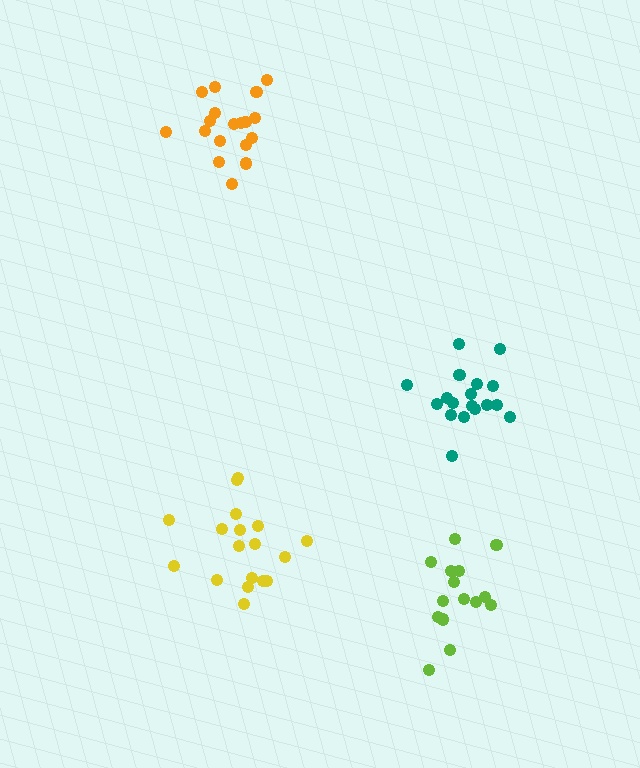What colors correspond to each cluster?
The clusters are colored: yellow, lime, teal, orange.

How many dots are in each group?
Group 1: 18 dots, Group 2: 15 dots, Group 3: 18 dots, Group 4: 18 dots (69 total).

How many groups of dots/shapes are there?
There are 4 groups.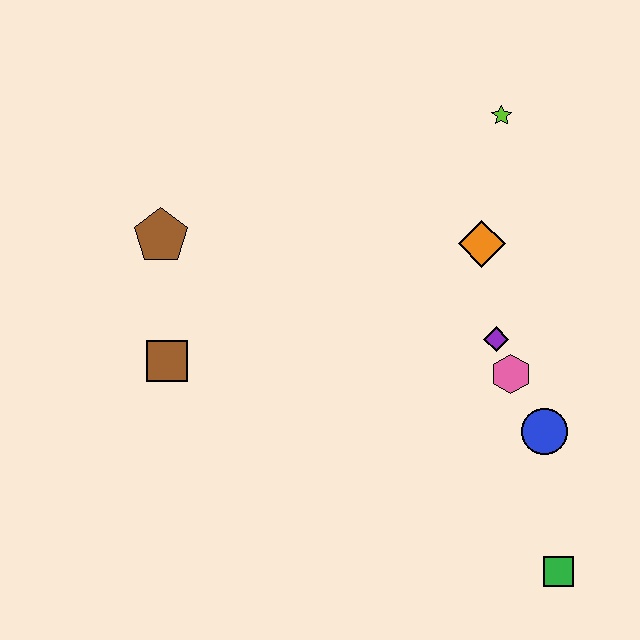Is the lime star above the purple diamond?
Yes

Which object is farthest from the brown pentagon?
The green square is farthest from the brown pentagon.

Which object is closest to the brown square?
The brown pentagon is closest to the brown square.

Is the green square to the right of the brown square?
Yes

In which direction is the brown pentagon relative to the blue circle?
The brown pentagon is to the left of the blue circle.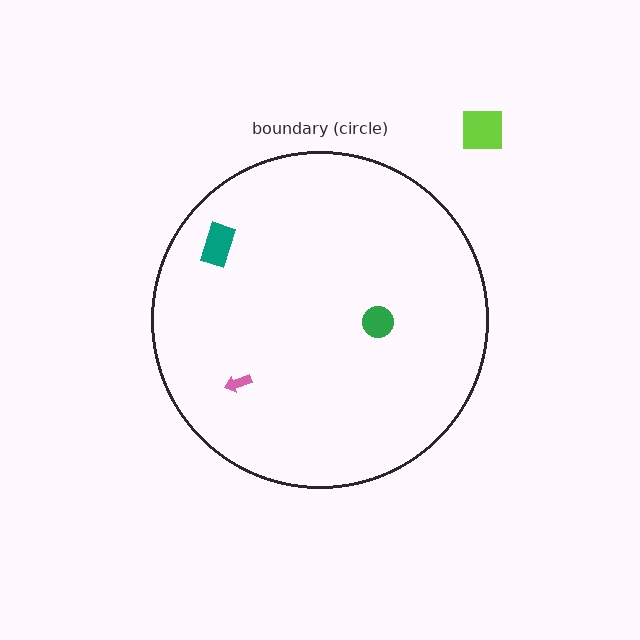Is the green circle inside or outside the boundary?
Inside.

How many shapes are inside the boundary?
3 inside, 1 outside.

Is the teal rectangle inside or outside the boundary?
Inside.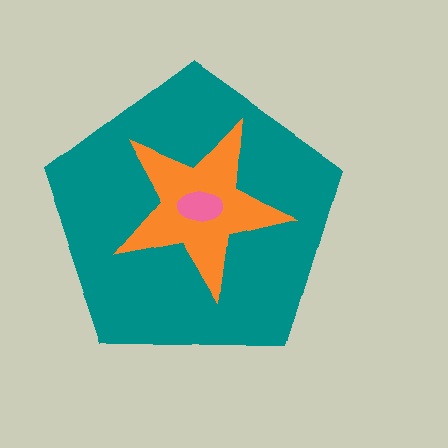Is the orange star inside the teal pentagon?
Yes.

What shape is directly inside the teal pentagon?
The orange star.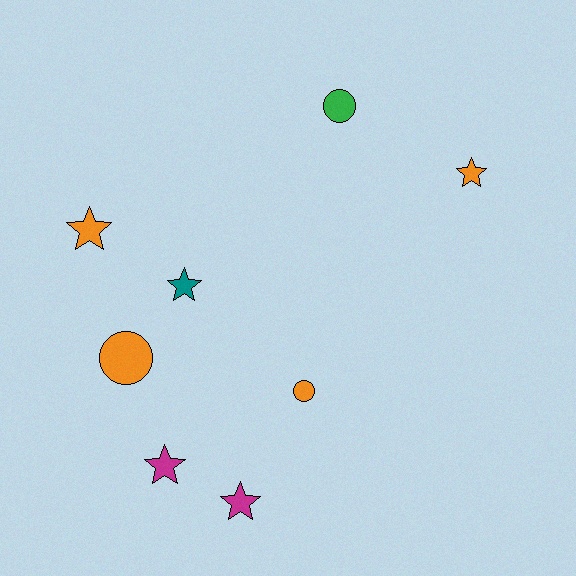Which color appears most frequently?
Orange, with 4 objects.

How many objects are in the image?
There are 8 objects.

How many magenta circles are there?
There are no magenta circles.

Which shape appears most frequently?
Star, with 5 objects.